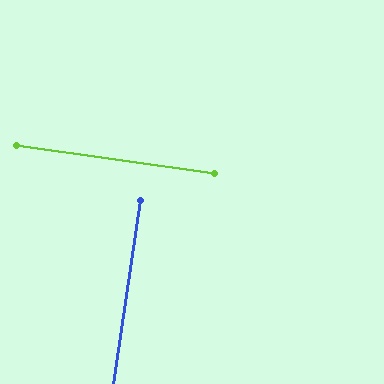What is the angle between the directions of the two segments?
Approximately 90 degrees.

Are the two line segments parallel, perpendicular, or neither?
Perpendicular — they meet at approximately 90°.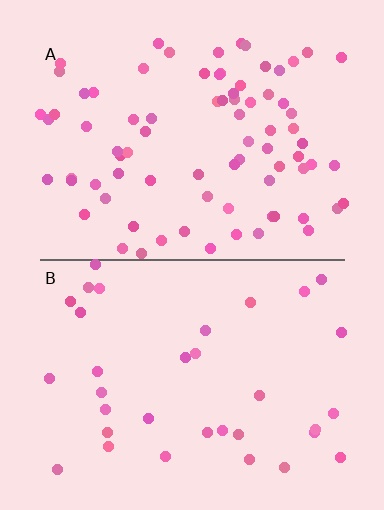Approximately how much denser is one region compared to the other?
Approximately 2.4× — region A over region B.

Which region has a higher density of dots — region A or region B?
A (the top).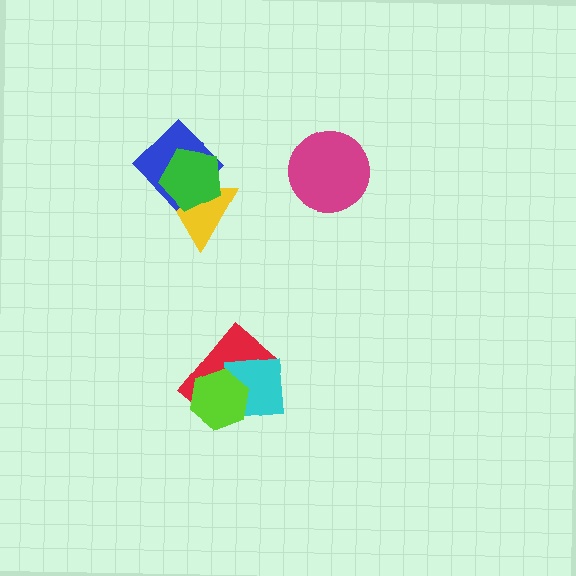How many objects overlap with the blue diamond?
2 objects overlap with the blue diamond.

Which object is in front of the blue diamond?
The green pentagon is in front of the blue diamond.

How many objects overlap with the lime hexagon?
2 objects overlap with the lime hexagon.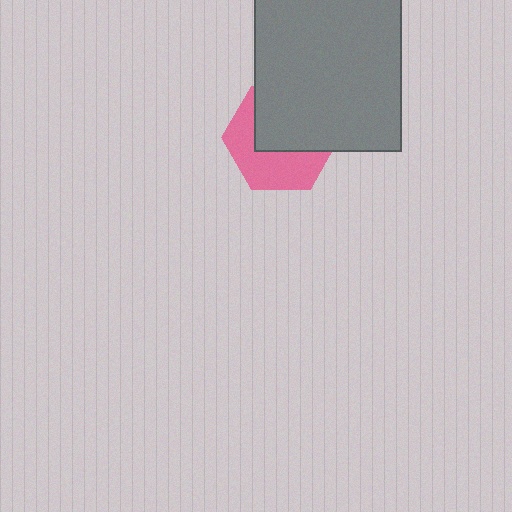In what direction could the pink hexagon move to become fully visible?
The pink hexagon could move down. That would shift it out from behind the gray rectangle entirely.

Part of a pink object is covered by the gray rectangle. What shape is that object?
It is a hexagon.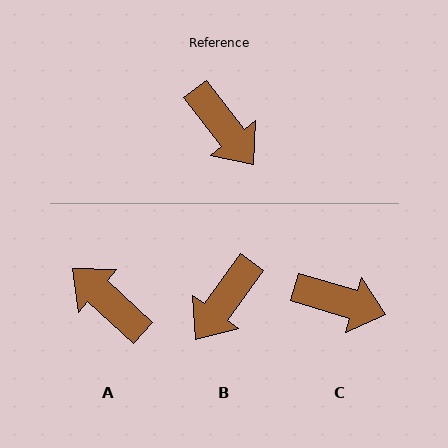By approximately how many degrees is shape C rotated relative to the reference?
Approximately 36 degrees counter-clockwise.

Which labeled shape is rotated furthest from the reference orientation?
A, about 170 degrees away.